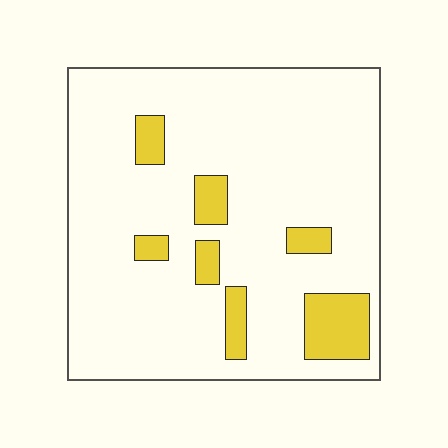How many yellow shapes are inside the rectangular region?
7.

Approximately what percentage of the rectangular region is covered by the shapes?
Approximately 15%.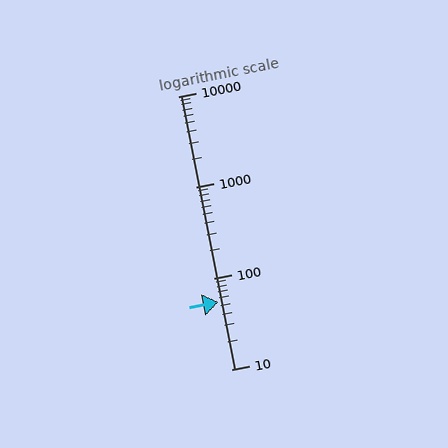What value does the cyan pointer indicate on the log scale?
The pointer indicates approximately 55.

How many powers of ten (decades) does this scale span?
The scale spans 3 decades, from 10 to 10000.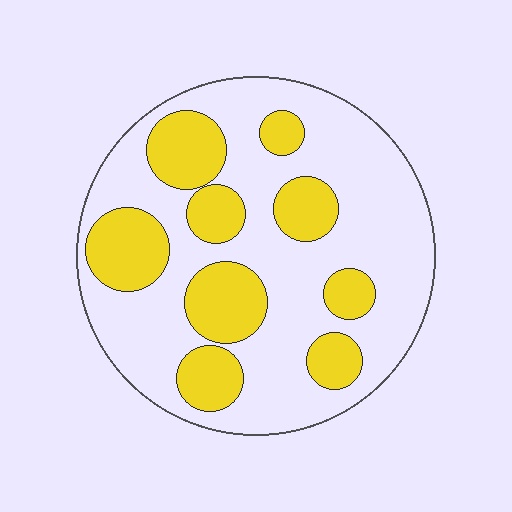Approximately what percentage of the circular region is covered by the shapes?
Approximately 30%.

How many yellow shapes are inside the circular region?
9.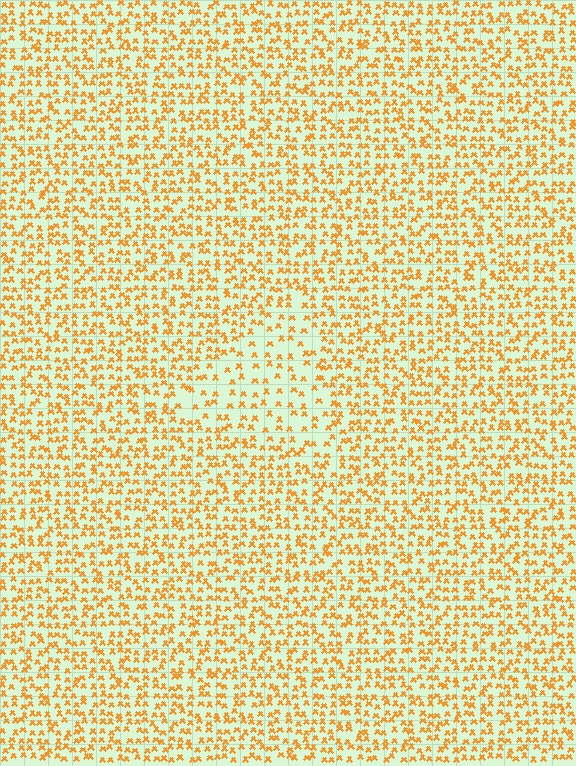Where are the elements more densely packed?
The elements are more densely packed outside the triangle boundary.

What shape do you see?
I see a triangle.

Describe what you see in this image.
The image contains small orange elements arranged at two different densities. A triangle-shaped region is visible where the elements are less densely packed than the surrounding area.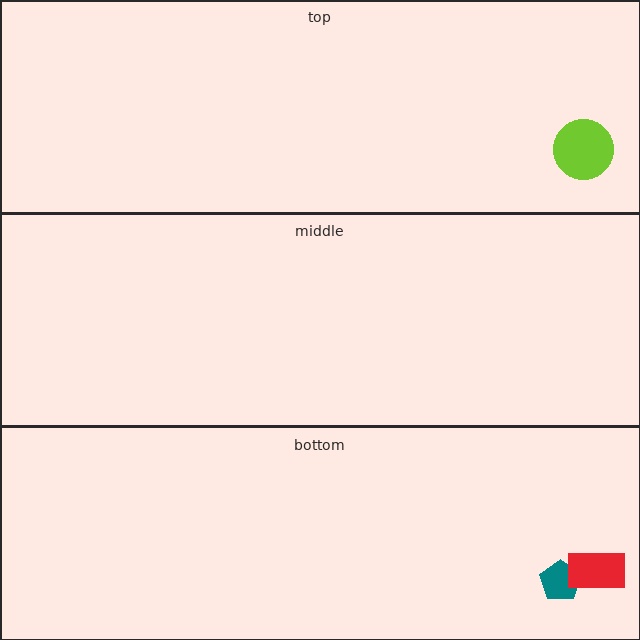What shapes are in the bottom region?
The teal pentagon, the red rectangle.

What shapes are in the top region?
The lime circle.